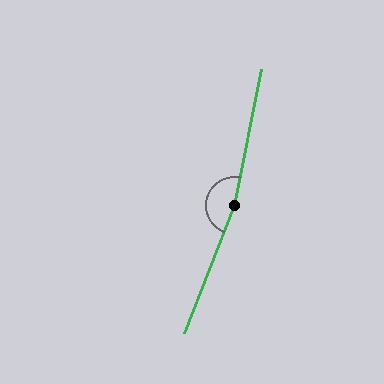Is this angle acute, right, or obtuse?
It is obtuse.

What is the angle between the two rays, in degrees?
Approximately 170 degrees.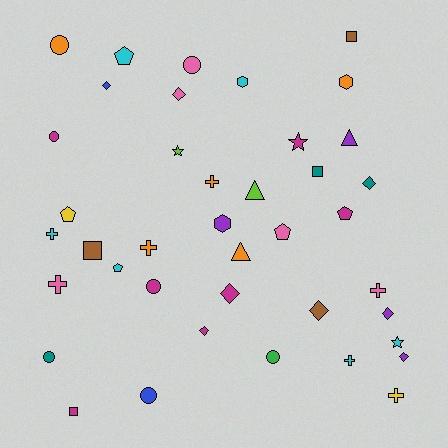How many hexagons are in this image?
There are 3 hexagons.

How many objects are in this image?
There are 40 objects.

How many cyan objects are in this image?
There are 6 cyan objects.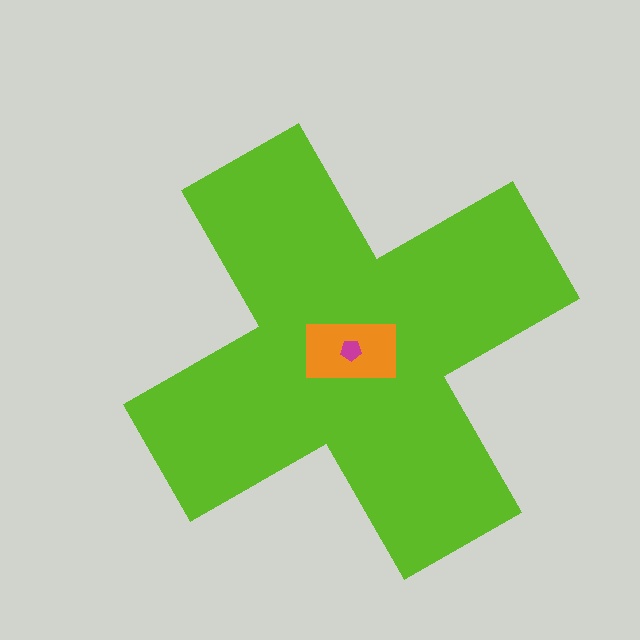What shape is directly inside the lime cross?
The orange rectangle.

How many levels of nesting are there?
3.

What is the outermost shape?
The lime cross.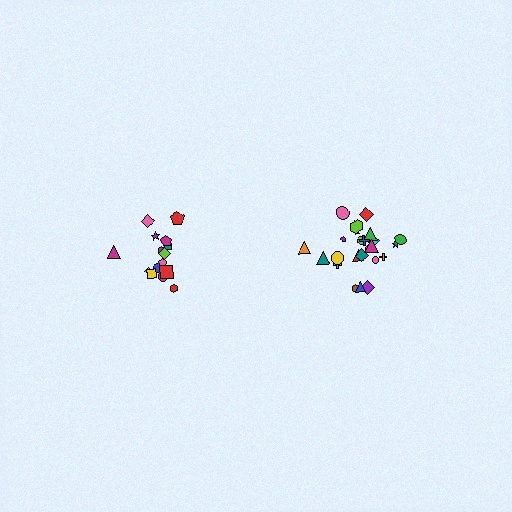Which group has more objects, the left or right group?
The right group.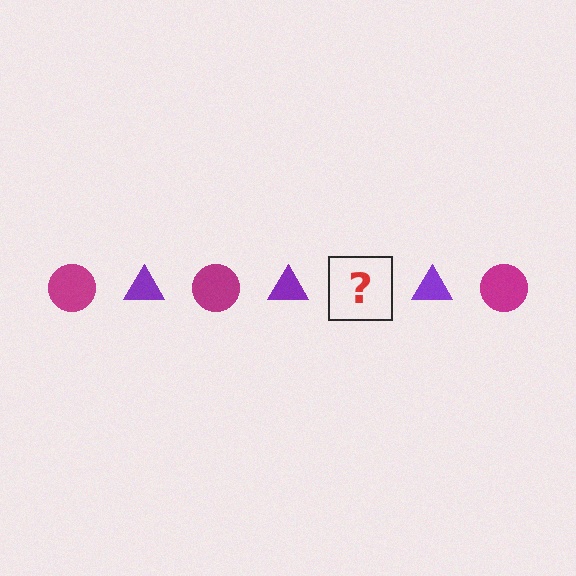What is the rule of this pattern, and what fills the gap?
The rule is that the pattern alternates between magenta circle and purple triangle. The gap should be filled with a magenta circle.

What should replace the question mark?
The question mark should be replaced with a magenta circle.